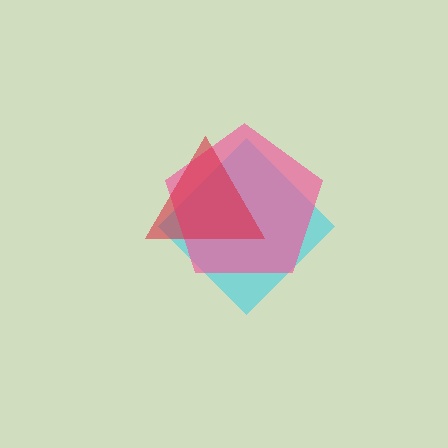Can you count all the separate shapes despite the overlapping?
Yes, there are 3 separate shapes.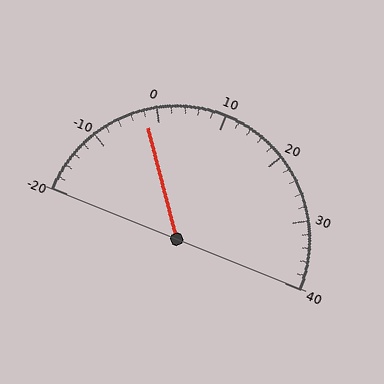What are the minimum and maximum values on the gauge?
The gauge ranges from -20 to 40.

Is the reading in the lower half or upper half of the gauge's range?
The reading is in the lower half of the range (-20 to 40).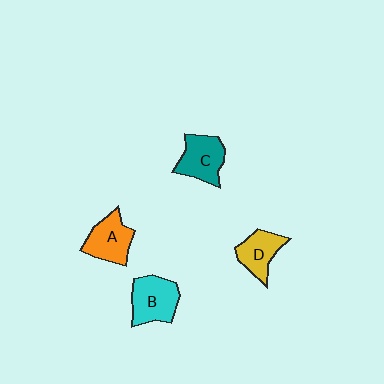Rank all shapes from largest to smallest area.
From largest to smallest: B (cyan), C (teal), A (orange), D (yellow).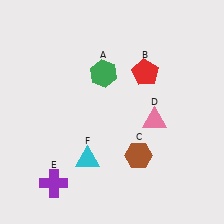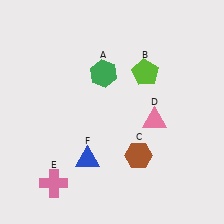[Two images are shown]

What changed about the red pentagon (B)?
In Image 1, B is red. In Image 2, it changed to lime.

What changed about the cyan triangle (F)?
In Image 1, F is cyan. In Image 2, it changed to blue.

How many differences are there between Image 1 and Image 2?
There are 3 differences between the two images.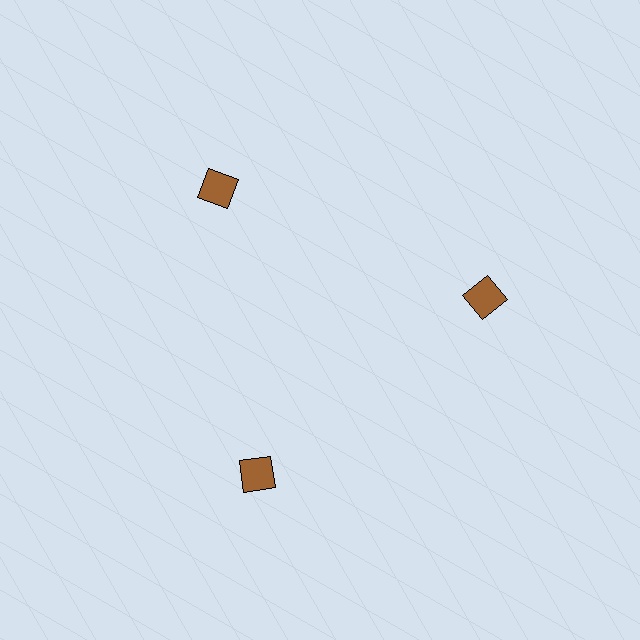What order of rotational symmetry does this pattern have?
This pattern has 3-fold rotational symmetry.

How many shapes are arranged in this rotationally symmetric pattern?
There are 3 shapes, arranged in 3 groups of 1.